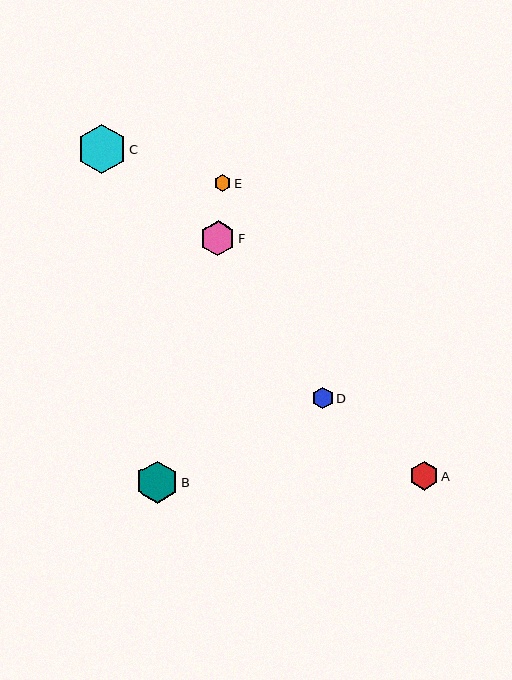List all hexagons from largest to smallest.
From largest to smallest: C, B, F, A, D, E.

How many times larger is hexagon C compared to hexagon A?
Hexagon C is approximately 1.7 times the size of hexagon A.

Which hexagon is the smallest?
Hexagon E is the smallest with a size of approximately 16 pixels.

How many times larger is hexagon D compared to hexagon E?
Hexagon D is approximately 1.3 times the size of hexagon E.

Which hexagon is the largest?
Hexagon C is the largest with a size of approximately 49 pixels.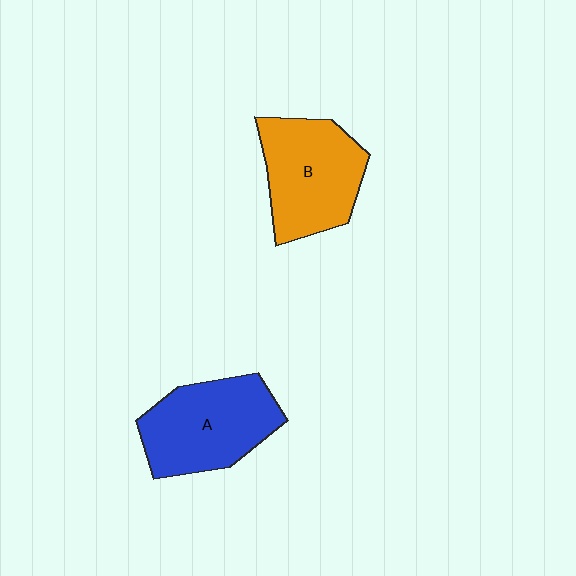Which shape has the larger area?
Shape A (blue).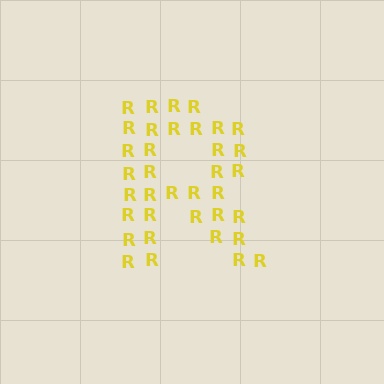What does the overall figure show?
The overall figure shows the letter R.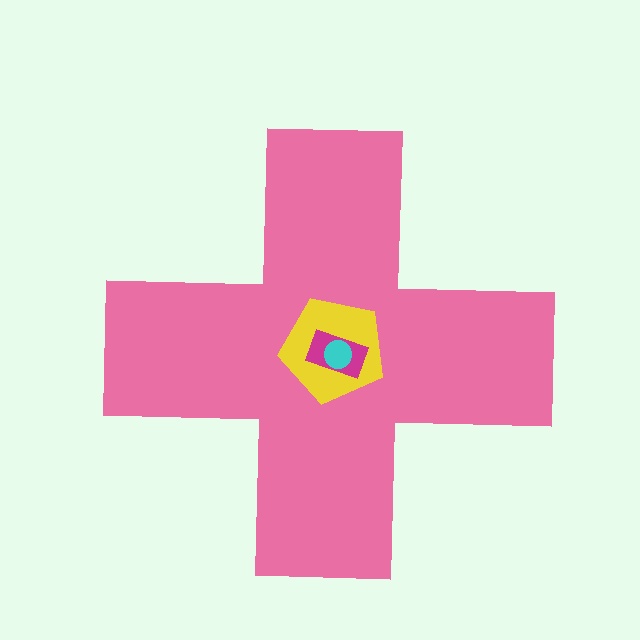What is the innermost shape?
The cyan circle.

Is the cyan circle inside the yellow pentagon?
Yes.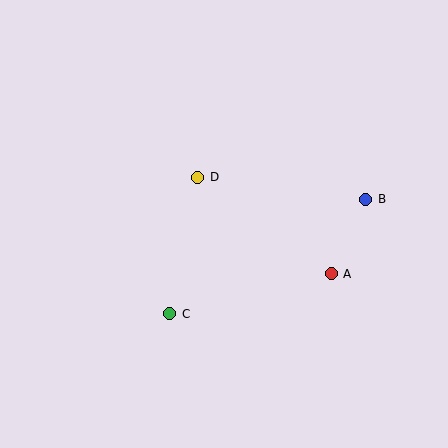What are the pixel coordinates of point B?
Point B is at (366, 199).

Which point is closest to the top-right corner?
Point B is closest to the top-right corner.